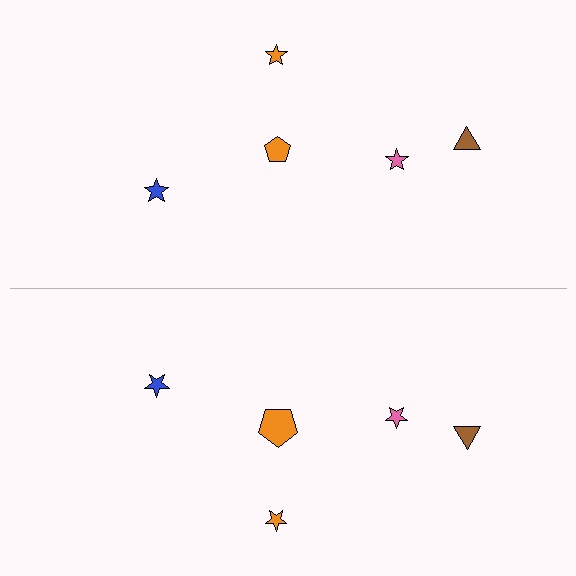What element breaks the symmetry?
The orange pentagon on the bottom side has a different size than its mirror counterpart.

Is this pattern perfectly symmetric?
No, the pattern is not perfectly symmetric. The orange pentagon on the bottom side has a different size than its mirror counterpart.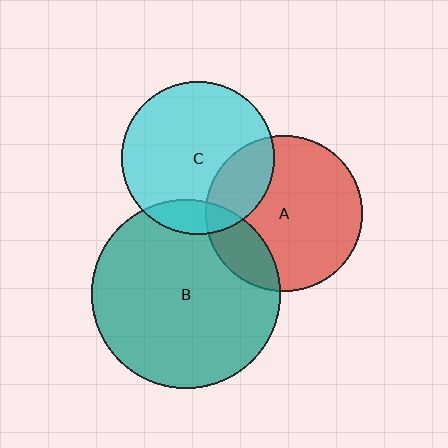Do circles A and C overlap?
Yes.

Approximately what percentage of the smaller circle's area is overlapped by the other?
Approximately 25%.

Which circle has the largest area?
Circle B (teal).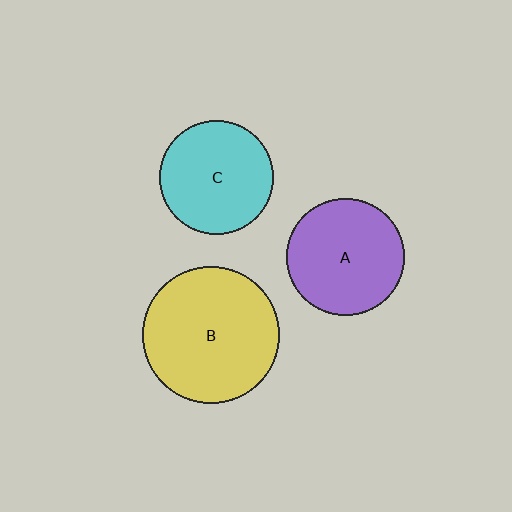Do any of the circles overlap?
No, none of the circles overlap.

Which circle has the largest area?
Circle B (yellow).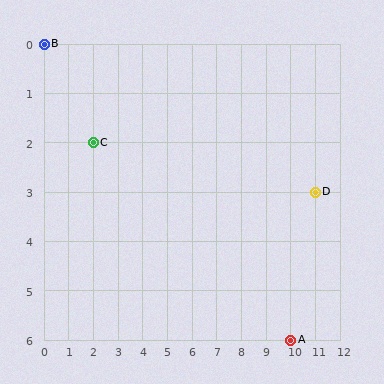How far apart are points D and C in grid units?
Points D and C are 9 columns and 1 row apart (about 9.1 grid units diagonally).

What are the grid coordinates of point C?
Point C is at grid coordinates (2, 2).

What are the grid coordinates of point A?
Point A is at grid coordinates (10, 6).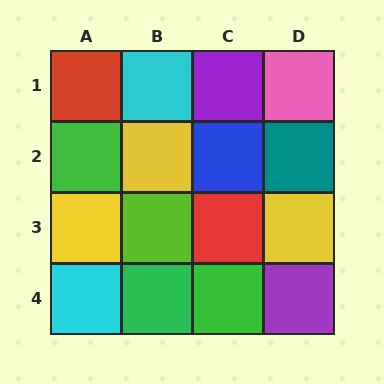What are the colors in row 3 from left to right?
Yellow, lime, red, yellow.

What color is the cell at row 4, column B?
Green.